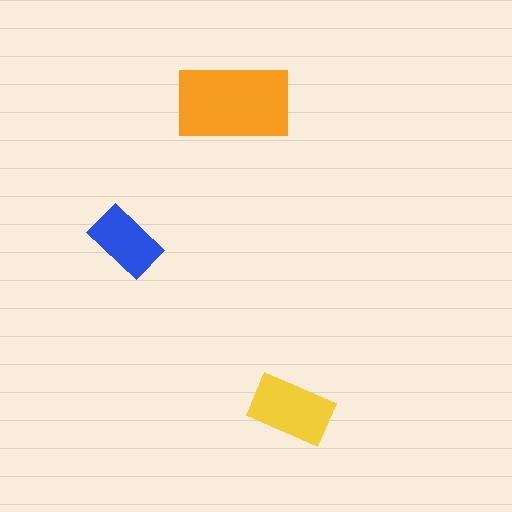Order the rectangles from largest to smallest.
the orange one, the yellow one, the blue one.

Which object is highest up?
The orange rectangle is topmost.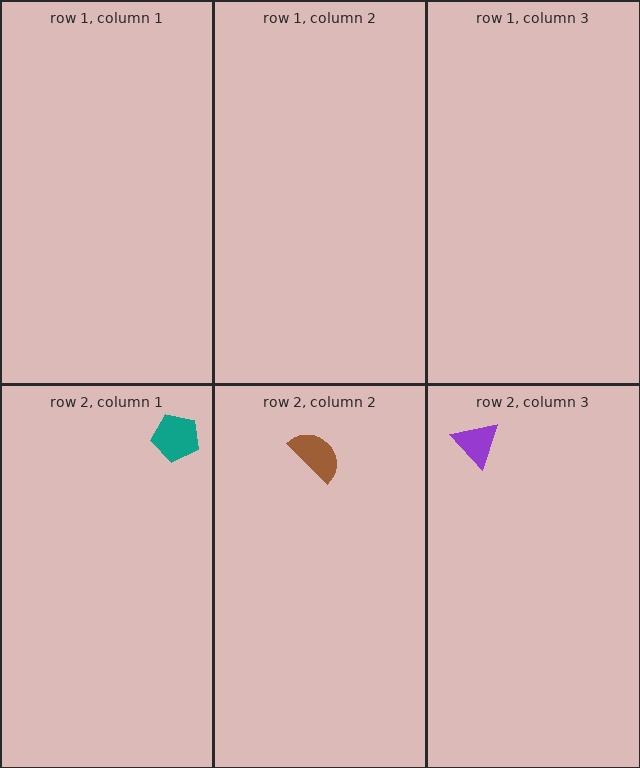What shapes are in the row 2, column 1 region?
The teal pentagon.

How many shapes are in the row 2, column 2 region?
1.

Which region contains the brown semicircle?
The row 2, column 2 region.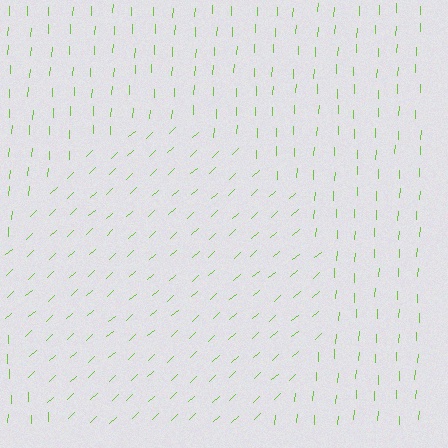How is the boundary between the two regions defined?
The boundary is defined purely by a change in line orientation (approximately 45 degrees difference). All lines are the same color and thickness.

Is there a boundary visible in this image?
Yes, there is a texture boundary formed by a change in line orientation.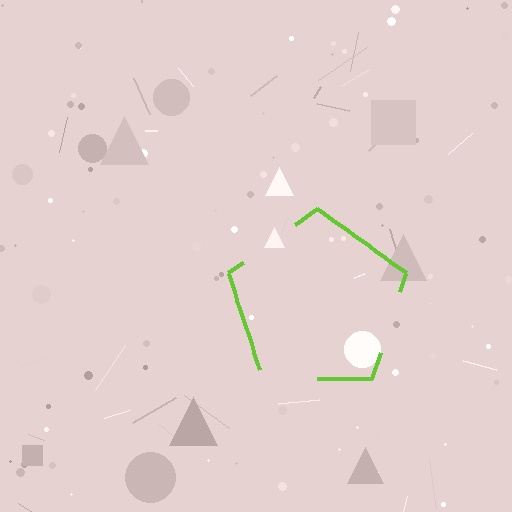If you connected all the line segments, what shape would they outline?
They would outline a pentagon.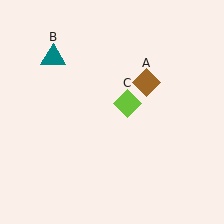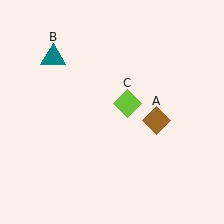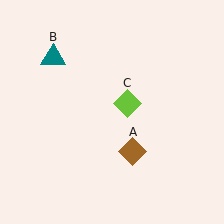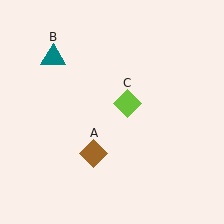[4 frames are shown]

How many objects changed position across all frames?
1 object changed position: brown diamond (object A).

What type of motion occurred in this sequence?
The brown diamond (object A) rotated clockwise around the center of the scene.